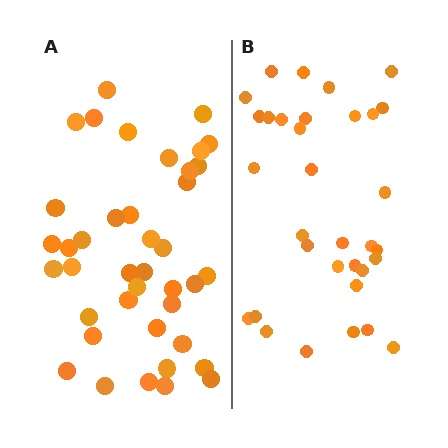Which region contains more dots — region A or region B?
Region A (the left region) has more dots.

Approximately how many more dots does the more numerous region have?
Region A has roughly 8 or so more dots than region B.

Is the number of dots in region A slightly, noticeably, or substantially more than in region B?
Region A has only slightly more — the two regions are fairly close. The ratio is roughly 1.2 to 1.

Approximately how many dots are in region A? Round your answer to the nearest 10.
About 40 dots.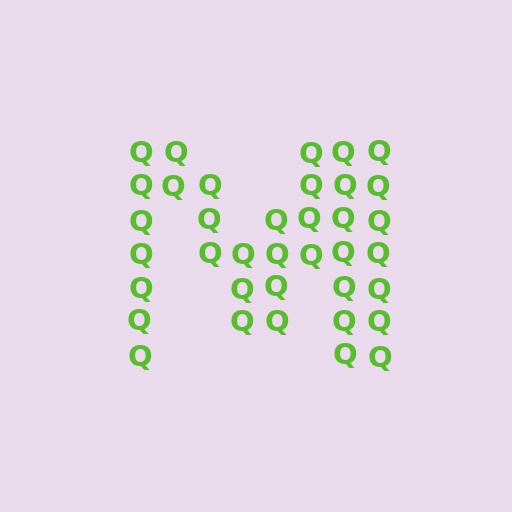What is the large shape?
The large shape is the letter M.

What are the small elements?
The small elements are letter Q's.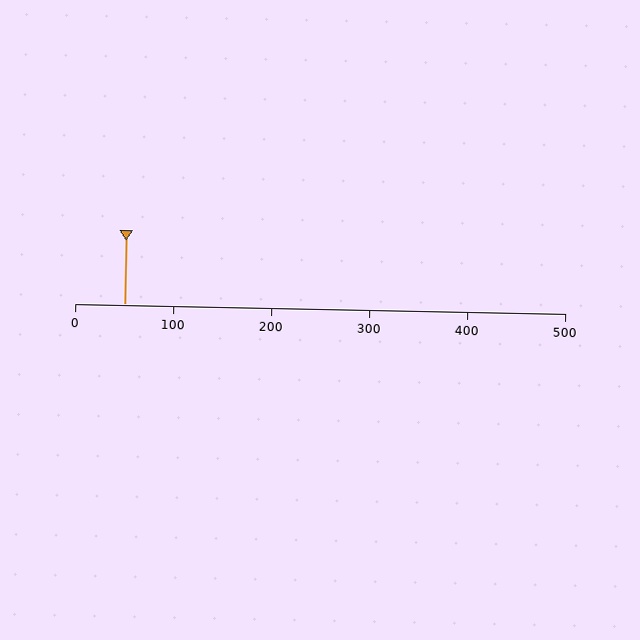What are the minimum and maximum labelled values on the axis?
The axis runs from 0 to 500.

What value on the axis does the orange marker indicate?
The marker indicates approximately 50.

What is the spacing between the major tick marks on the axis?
The major ticks are spaced 100 apart.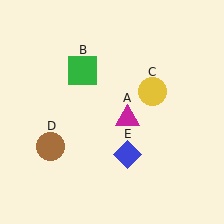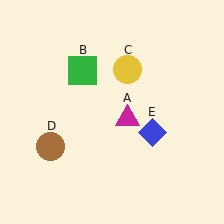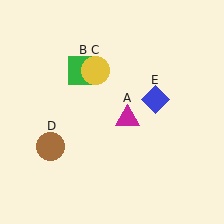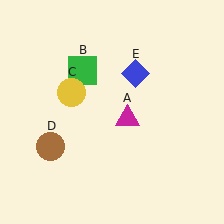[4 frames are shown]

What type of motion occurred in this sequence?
The yellow circle (object C), blue diamond (object E) rotated counterclockwise around the center of the scene.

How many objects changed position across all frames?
2 objects changed position: yellow circle (object C), blue diamond (object E).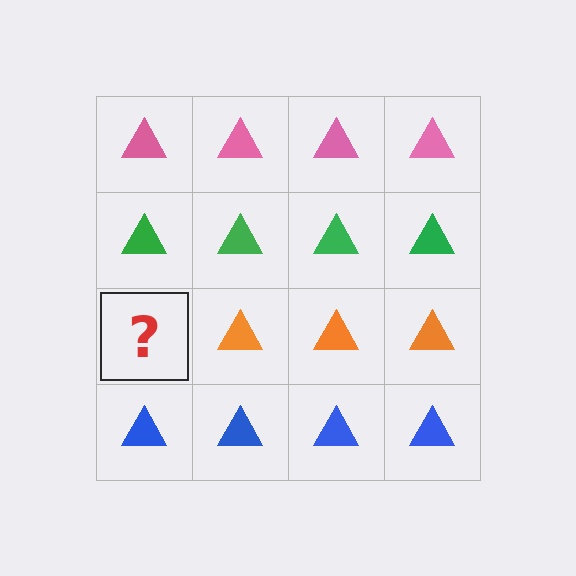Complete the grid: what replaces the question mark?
The question mark should be replaced with an orange triangle.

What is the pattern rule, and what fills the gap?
The rule is that each row has a consistent color. The gap should be filled with an orange triangle.